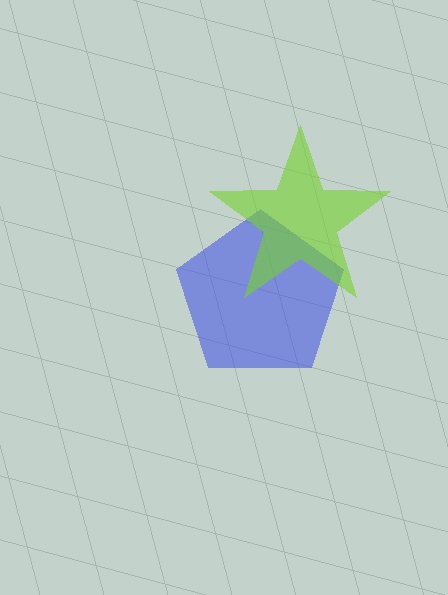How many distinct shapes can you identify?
There are 2 distinct shapes: a blue pentagon, a lime star.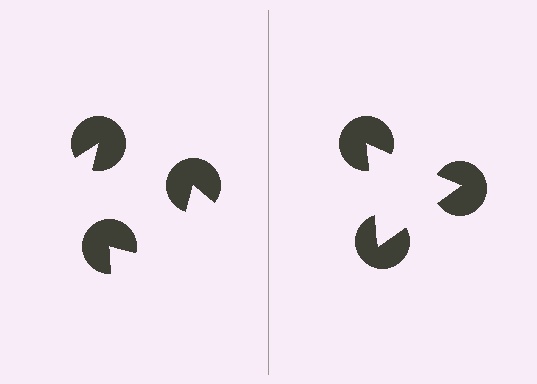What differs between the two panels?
The pac-man discs are positioned identically on both sides; only the wedge orientations differ. On the right they align to a triangle; on the left they are misaligned.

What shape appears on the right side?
An illusory triangle.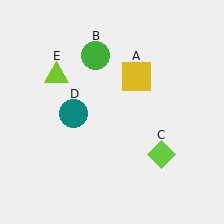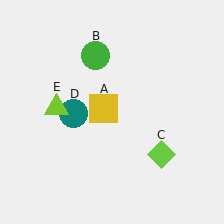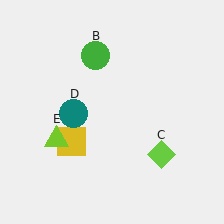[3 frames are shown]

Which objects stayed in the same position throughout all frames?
Green circle (object B) and lime diamond (object C) and teal circle (object D) remained stationary.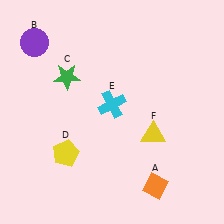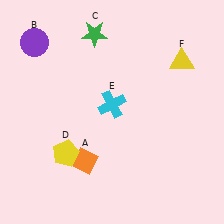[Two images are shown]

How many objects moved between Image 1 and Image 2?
3 objects moved between the two images.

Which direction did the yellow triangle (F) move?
The yellow triangle (F) moved up.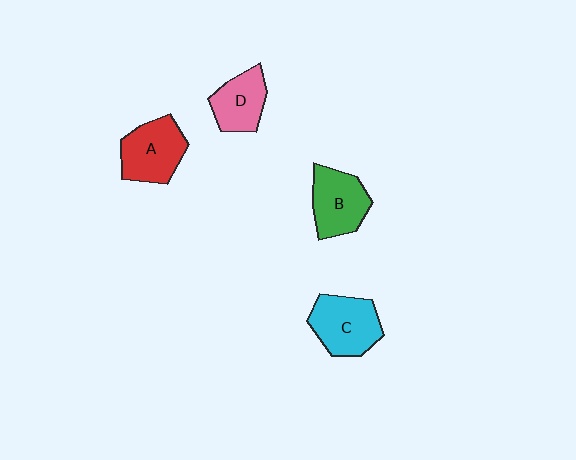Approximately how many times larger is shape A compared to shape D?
Approximately 1.3 times.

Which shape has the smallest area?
Shape D (pink).